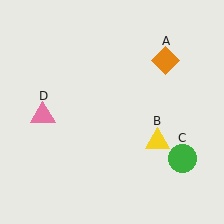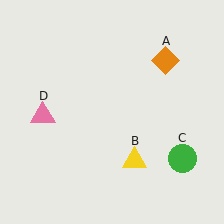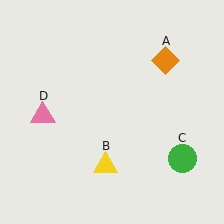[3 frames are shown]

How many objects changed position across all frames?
1 object changed position: yellow triangle (object B).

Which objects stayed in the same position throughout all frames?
Orange diamond (object A) and green circle (object C) and pink triangle (object D) remained stationary.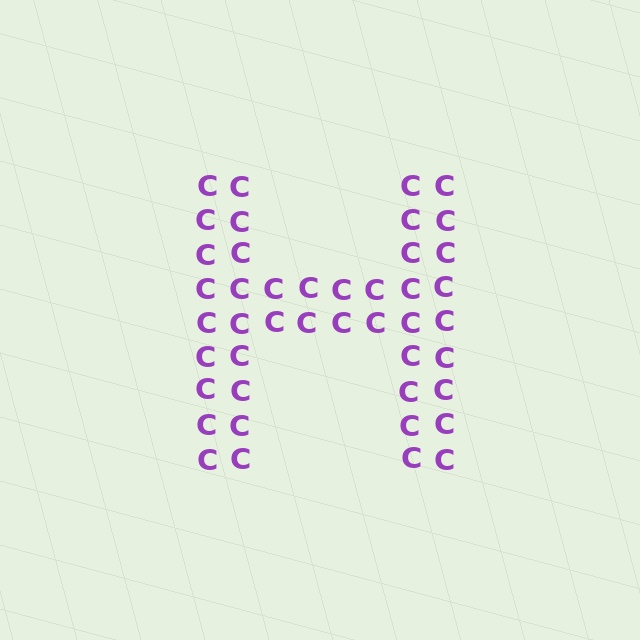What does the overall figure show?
The overall figure shows the letter H.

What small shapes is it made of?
It is made of small letter C's.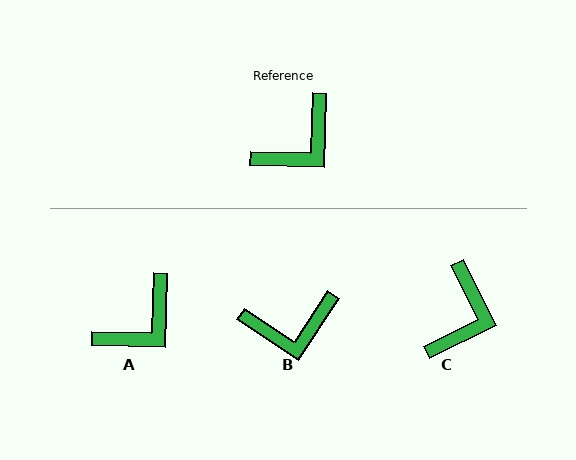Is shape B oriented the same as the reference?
No, it is off by about 32 degrees.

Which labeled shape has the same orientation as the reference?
A.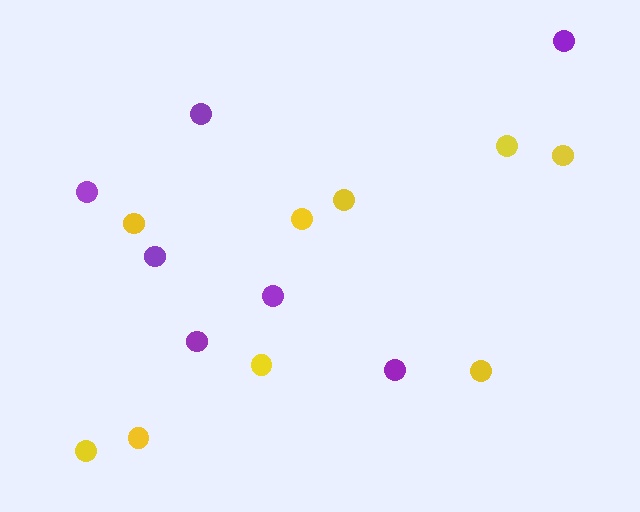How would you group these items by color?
There are 2 groups: one group of purple circles (7) and one group of yellow circles (9).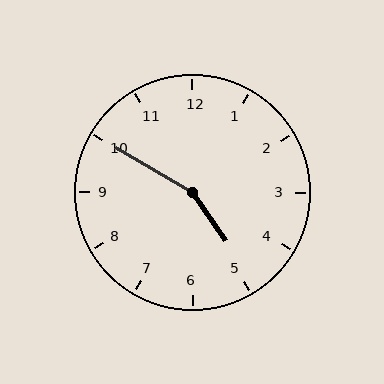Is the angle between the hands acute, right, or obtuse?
It is obtuse.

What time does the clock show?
4:50.